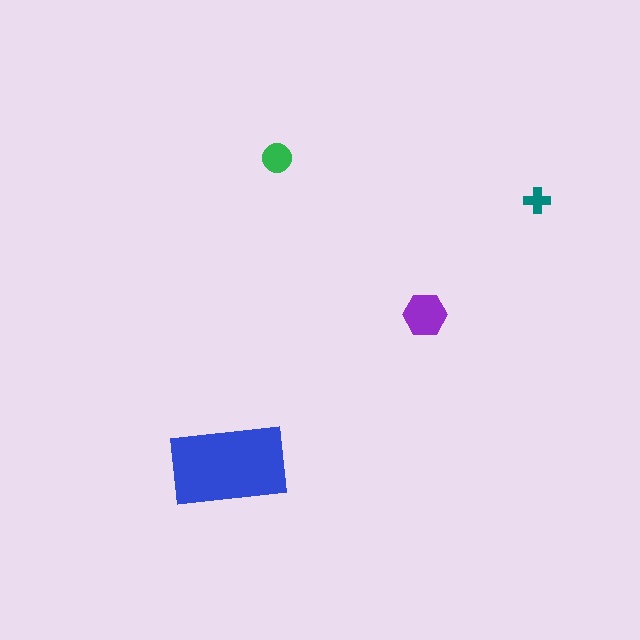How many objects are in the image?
There are 4 objects in the image.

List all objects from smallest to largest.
The teal cross, the green circle, the purple hexagon, the blue rectangle.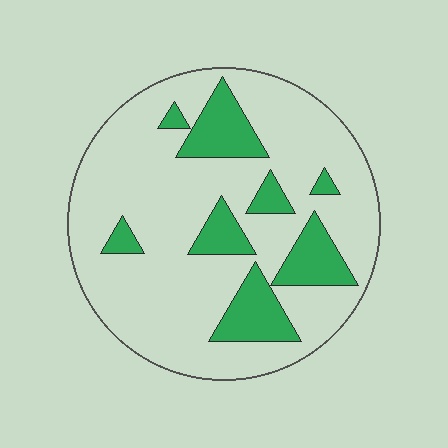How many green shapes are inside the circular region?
8.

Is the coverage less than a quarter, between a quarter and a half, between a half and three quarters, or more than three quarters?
Less than a quarter.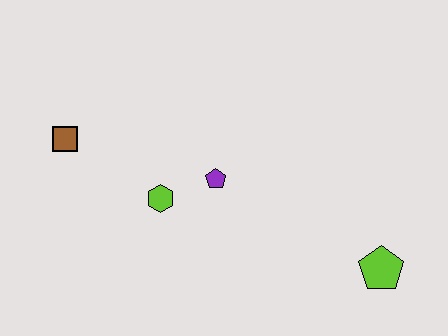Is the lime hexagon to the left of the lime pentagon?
Yes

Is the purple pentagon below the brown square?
Yes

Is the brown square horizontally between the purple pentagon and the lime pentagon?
No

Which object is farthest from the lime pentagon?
The brown square is farthest from the lime pentagon.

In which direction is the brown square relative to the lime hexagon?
The brown square is to the left of the lime hexagon.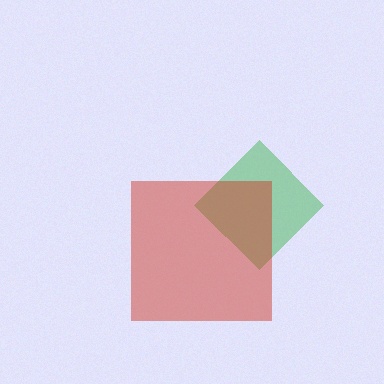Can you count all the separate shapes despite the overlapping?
Yes, there are 2 separate shapes.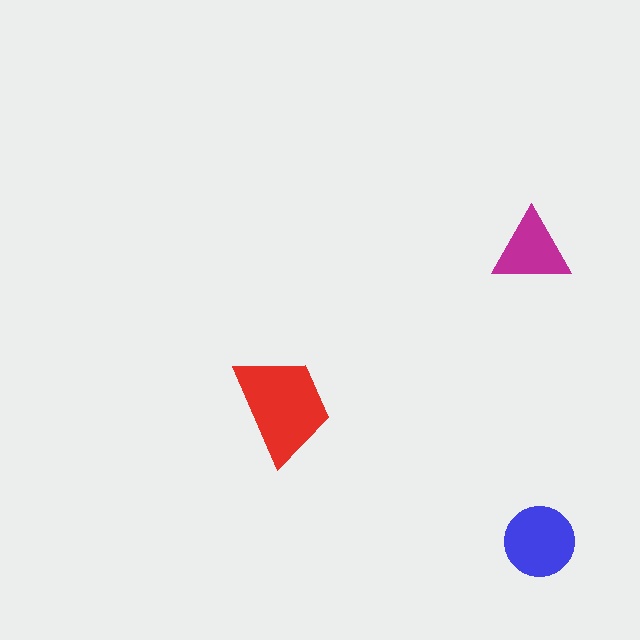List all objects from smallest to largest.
The magenta triangle, the blue circle, the red trapezoid.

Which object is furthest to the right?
The blue circle is rightmost.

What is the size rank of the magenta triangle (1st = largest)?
3rd.